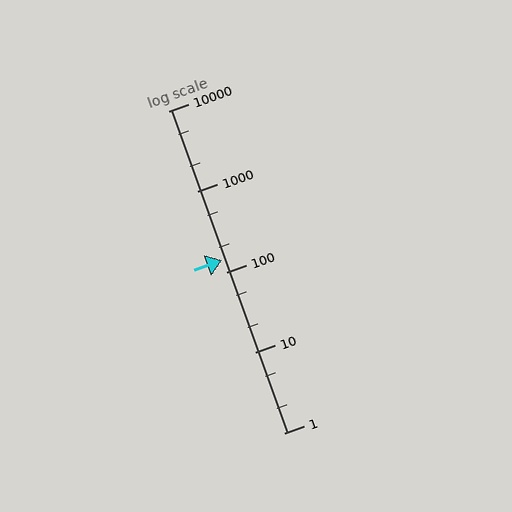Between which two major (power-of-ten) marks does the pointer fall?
The pointer is between 100 and 1000.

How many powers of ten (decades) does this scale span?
The scale spans 4 decades, from 1 to 10000.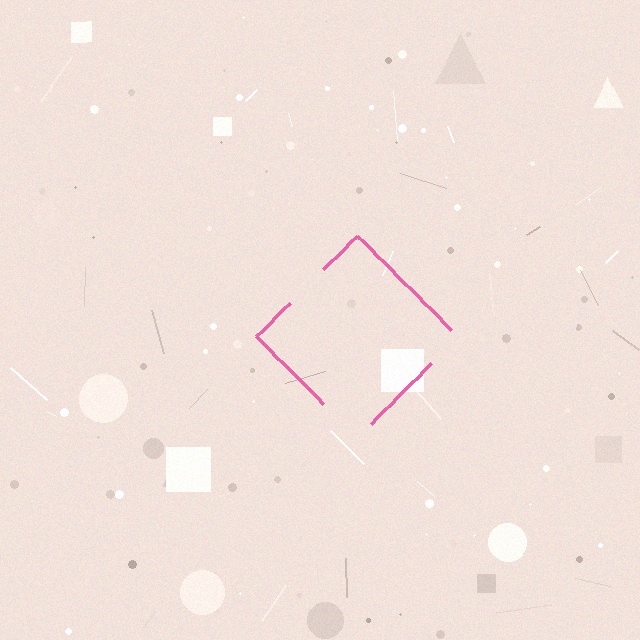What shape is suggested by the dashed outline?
The dashed outline suggests a diamond.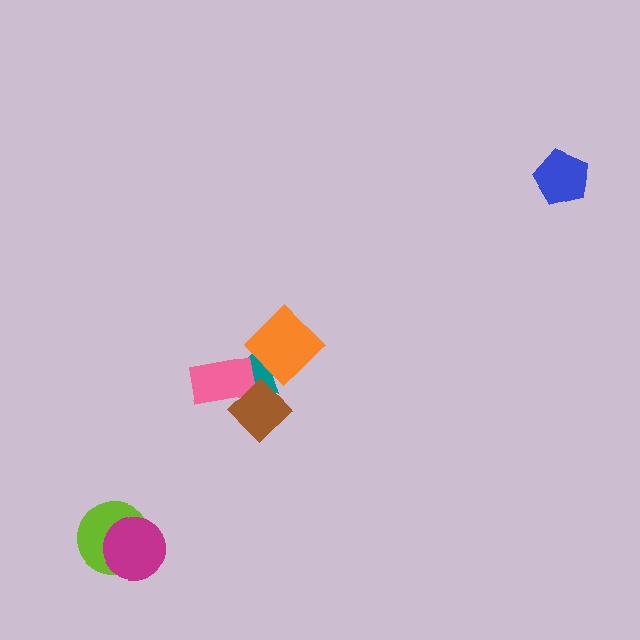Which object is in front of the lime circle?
The magenta circle is in front of the lime circle.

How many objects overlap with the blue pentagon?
0 objects overlap with the blue pentagon.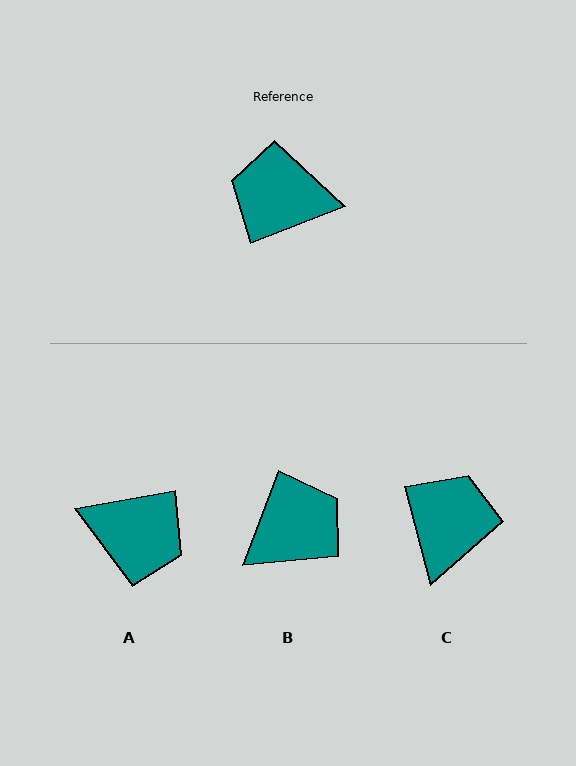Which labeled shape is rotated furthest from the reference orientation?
A, about 169 degrees away.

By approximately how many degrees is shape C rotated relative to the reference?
Approximately 96 degrees clockwise.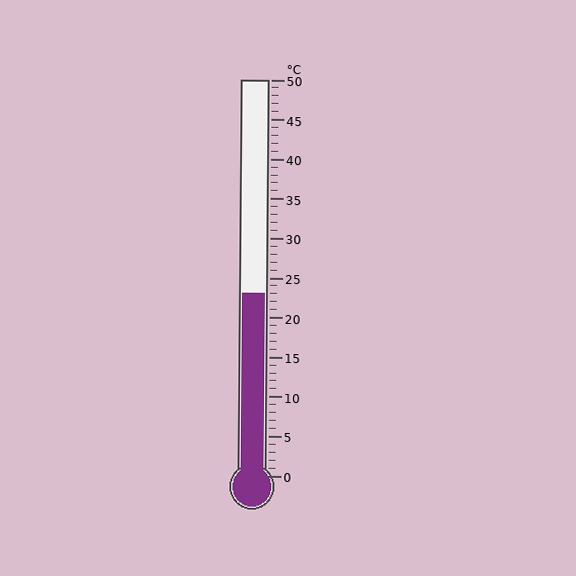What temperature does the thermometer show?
The thermometer shows approximately 23°C.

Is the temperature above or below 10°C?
The temperature is above 10°C.